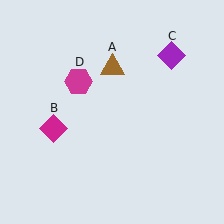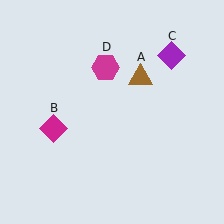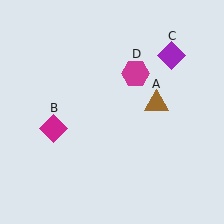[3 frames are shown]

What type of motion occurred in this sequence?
The brown triangle (object A), magenta hexagon (object D) rotated clockwise around the center of the scene.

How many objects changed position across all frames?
2 objects changed position: brown triangle (object A), magenta hexagon (object D).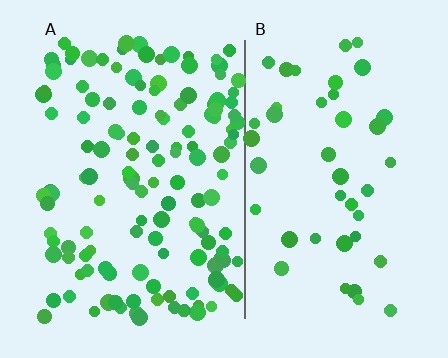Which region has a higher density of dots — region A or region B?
A (the left).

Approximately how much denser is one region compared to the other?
Approximately 3.1× — region A over region B.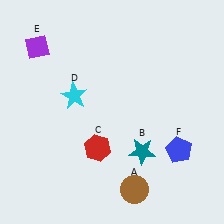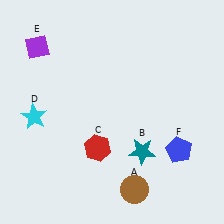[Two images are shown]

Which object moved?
The cyan star (D) moved left.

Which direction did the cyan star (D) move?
The cyan star (D) moved left.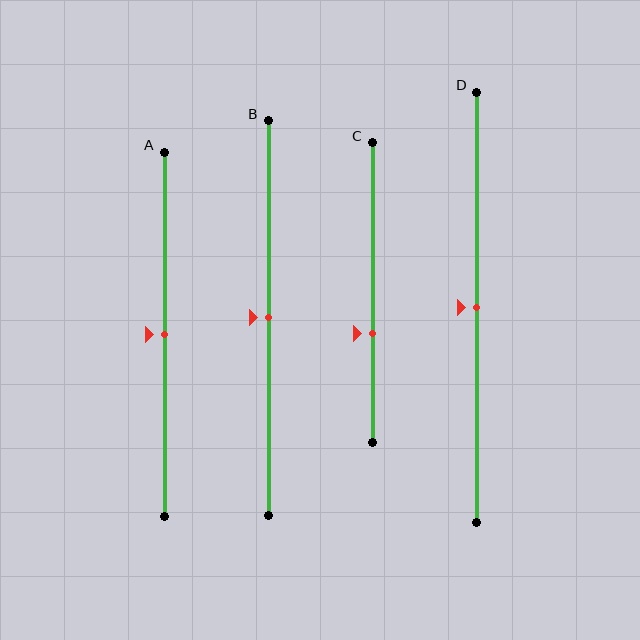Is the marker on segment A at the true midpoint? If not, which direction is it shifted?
Yes, the marker on segment A is at the true midpoint.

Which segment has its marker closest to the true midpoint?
Segment A has its marker closest to the true midpoint.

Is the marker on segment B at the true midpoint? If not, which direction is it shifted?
Yes, the marker on segment B is at the true midpoint.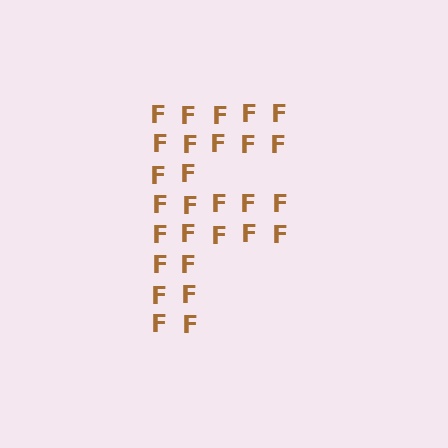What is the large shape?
The large shape is the letter F.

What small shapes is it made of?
It is made of small letter F's.